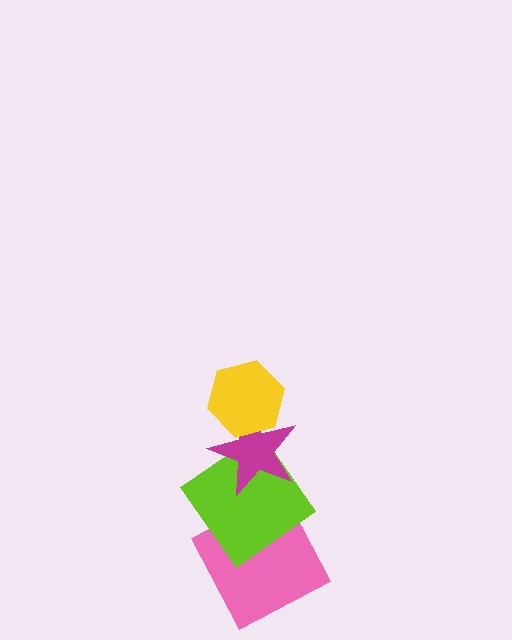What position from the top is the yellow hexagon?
The yellow hexagon is 1st from the top.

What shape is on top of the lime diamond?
The magenta star is on top of the lime diamond.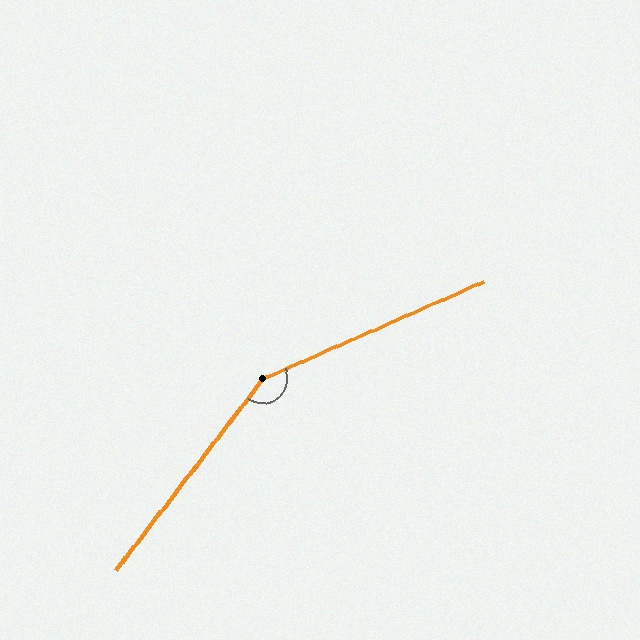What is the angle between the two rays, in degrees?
Approximately 151 degrees.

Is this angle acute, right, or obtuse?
It is obtuse.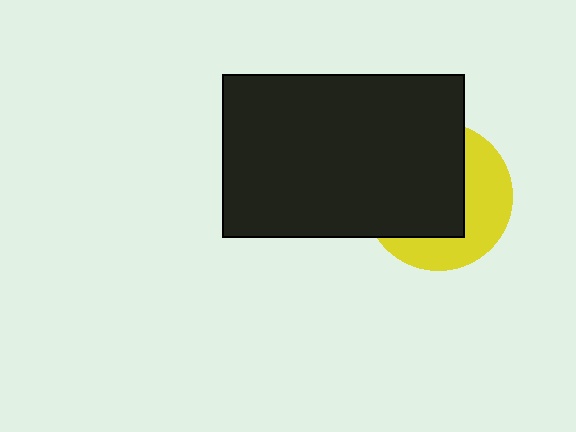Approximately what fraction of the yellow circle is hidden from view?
Roughly 59% of the yellow circle is hidden behind the black rectangle.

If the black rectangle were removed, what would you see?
You would see the complete yellow circle.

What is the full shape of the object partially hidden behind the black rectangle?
The partially hidden object is a yellow circle.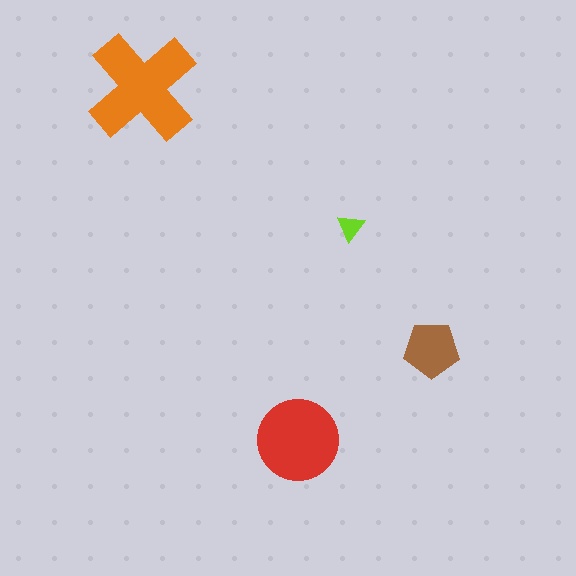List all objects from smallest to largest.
The lime triangle, the brown pentagon, the red circle, the orange cross.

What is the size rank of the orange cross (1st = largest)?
1st.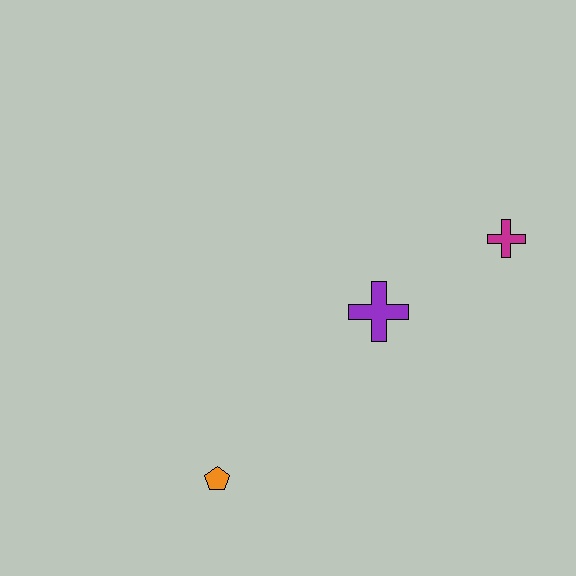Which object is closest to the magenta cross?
The purple cross is closest to the magenta cross.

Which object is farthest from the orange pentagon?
The magenta cross is farthest from the orange pentagon.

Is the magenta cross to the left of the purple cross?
No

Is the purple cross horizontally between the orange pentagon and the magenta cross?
Yes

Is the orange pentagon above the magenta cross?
No